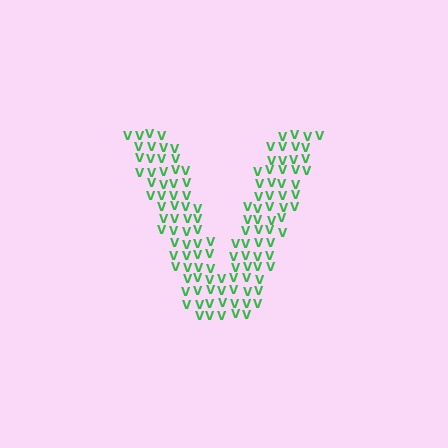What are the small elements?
The small elements are letter V's.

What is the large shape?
The large shape is the letter V.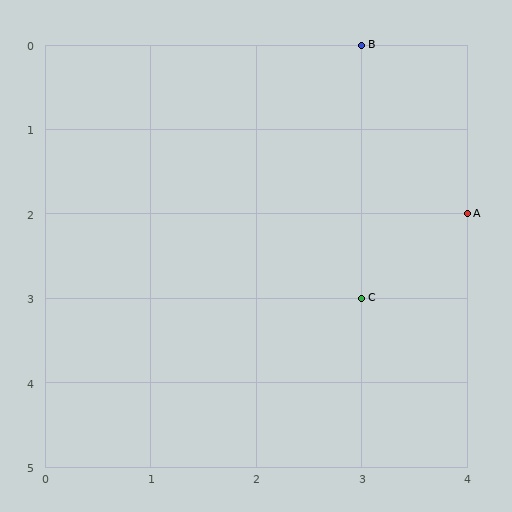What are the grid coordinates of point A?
Point A is at grid coordinates (4, 2).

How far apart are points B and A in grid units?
Points B and A are 1 column and 2 rows apart (about 2.2 grid units diagonally).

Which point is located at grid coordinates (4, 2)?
Point A is at (4, 2).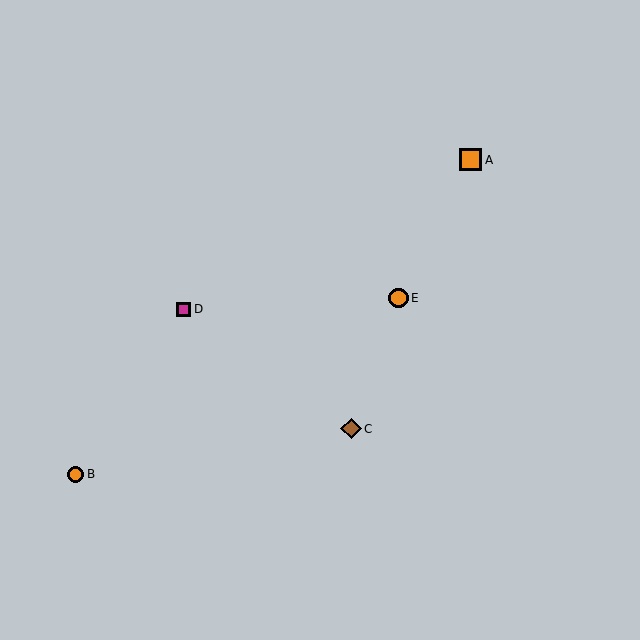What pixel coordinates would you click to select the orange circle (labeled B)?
Click at (75, 474) to select the orange circle B.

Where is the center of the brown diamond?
The center of the brown diamond is at (351, 429).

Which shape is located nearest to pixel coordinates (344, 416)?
The brown diamond (labeled C) at (351, 429) is nearest to that location.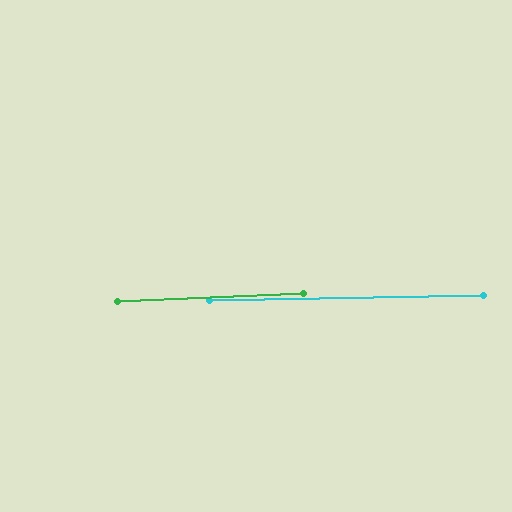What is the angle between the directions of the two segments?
Approximately 2 degrees.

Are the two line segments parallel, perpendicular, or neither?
Parallel — their directions differ by only 1.6°.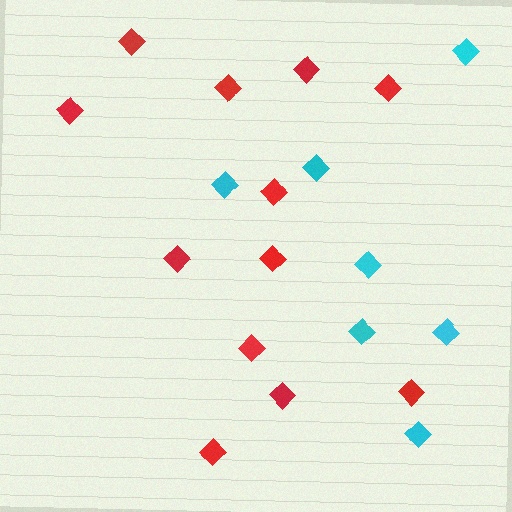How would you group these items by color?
There are 2 groups: one group of cyan diamonds (7) and one group of red diamonds (12).